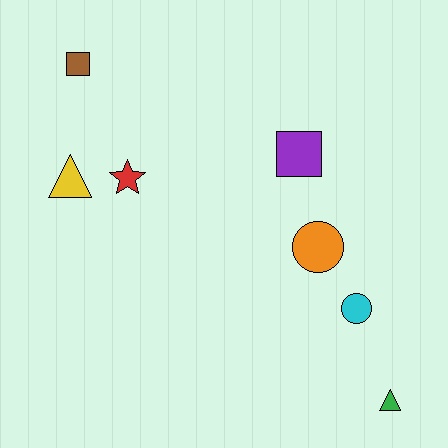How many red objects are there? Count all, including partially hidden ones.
There is 1 red object.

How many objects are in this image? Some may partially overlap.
There are 7 objects.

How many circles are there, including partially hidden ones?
There are 2 circles.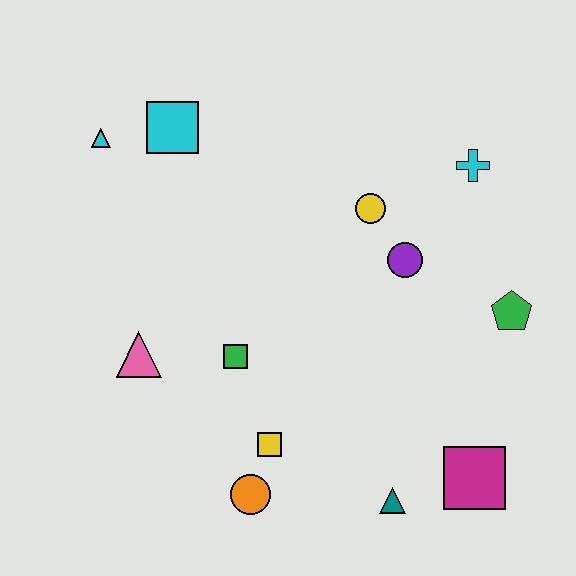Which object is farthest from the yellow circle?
The orange circle is farthest from the yellow circle.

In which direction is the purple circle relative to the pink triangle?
The purple circle is to the right of the pink triangle.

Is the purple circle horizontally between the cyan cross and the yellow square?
Yes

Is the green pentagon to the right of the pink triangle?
Yes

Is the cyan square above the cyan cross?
Yes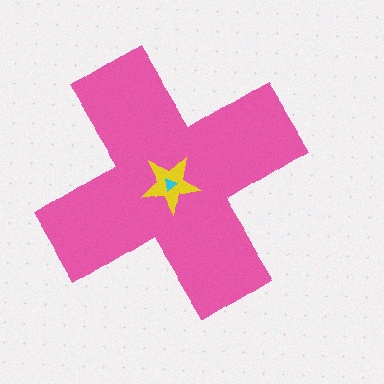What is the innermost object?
The cyan triangle.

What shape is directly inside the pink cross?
The yellow star.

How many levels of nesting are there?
3.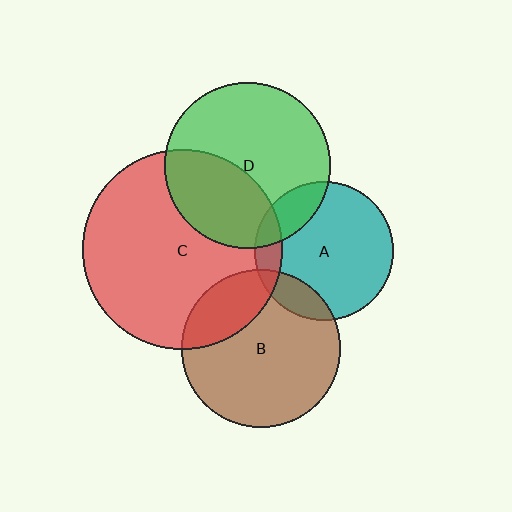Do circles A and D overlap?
Yes.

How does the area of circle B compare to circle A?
Approximately 1.3 times.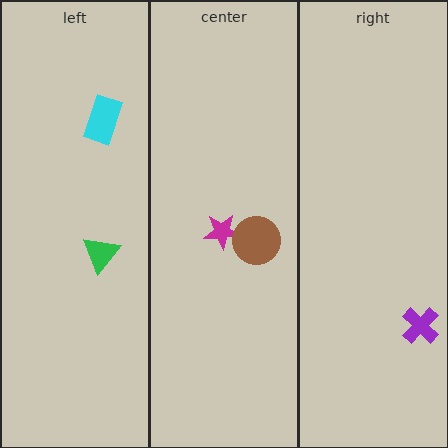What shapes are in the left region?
The cyan rectangle, the green triangle.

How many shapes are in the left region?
2.